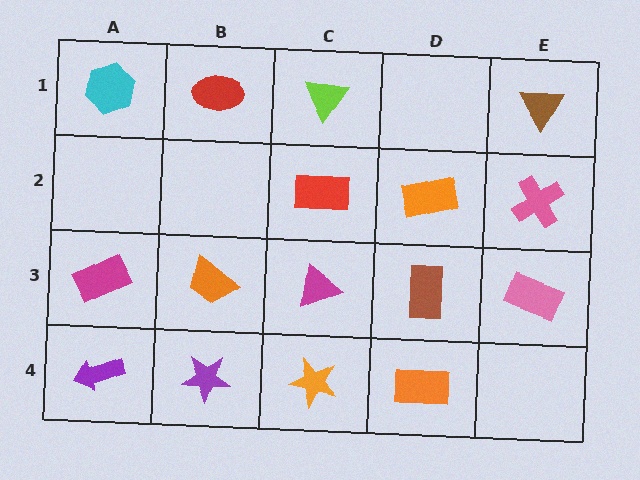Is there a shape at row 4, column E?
No, that cell is empty.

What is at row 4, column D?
An orange rectangle.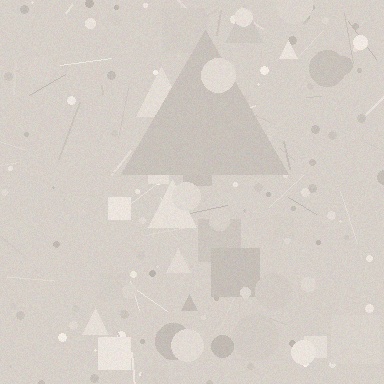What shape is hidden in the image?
A triangle is hidden in the image.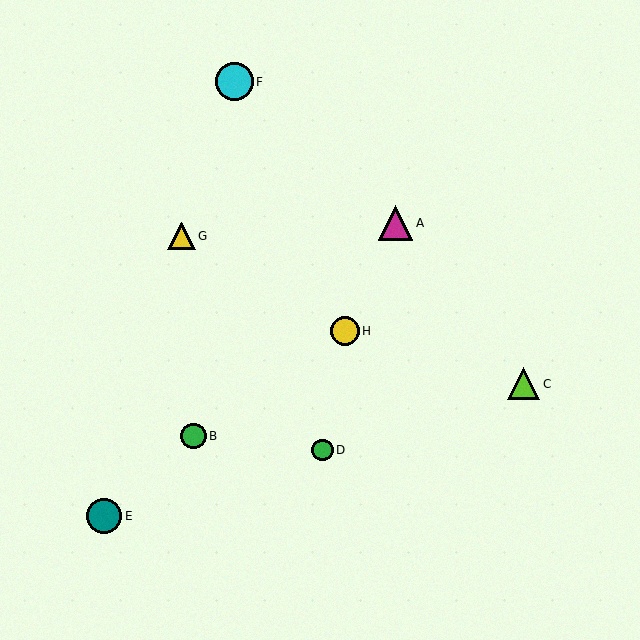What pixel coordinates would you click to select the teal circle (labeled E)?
Click at (104, 516) to select the teal circle E.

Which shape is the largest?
The cyan circle (labeled F) is the largest.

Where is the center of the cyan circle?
The center of the cyan circle is at (234, 82).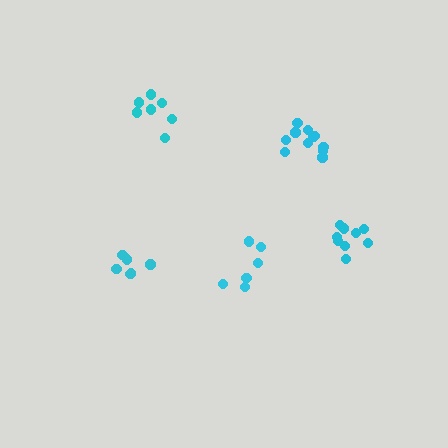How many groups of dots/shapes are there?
There are 5 groups.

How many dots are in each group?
Group 1: 6 dots, Group 2: 7 dots, Group 3: 6 dots, Group 4: 9 dots, Group 5: 11 dots (39 total).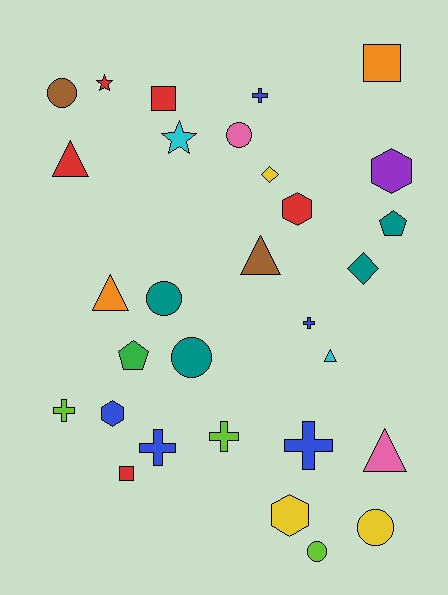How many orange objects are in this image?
There are 2 orange objects.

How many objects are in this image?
There are 30 objects.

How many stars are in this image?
There are 2 stars.